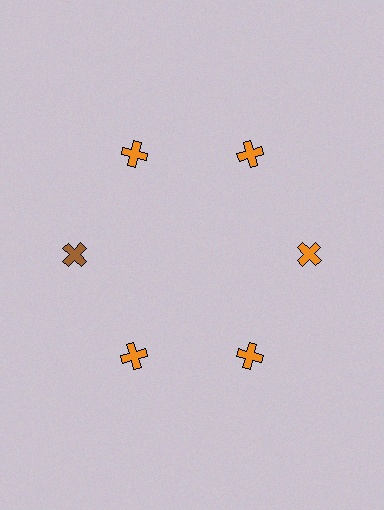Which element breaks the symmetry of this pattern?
The brown cross at roughly the 9 o'clock position breaks the symmetry. All other shapes are orange crosses.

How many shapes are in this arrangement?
There are 6 shapes arranged in a ring pattern.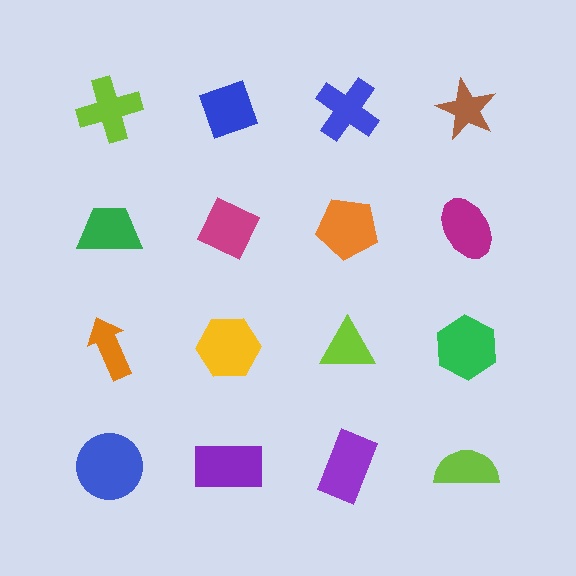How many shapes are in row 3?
4 shapes.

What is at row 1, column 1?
A lime cross.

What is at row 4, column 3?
A purple rectangle.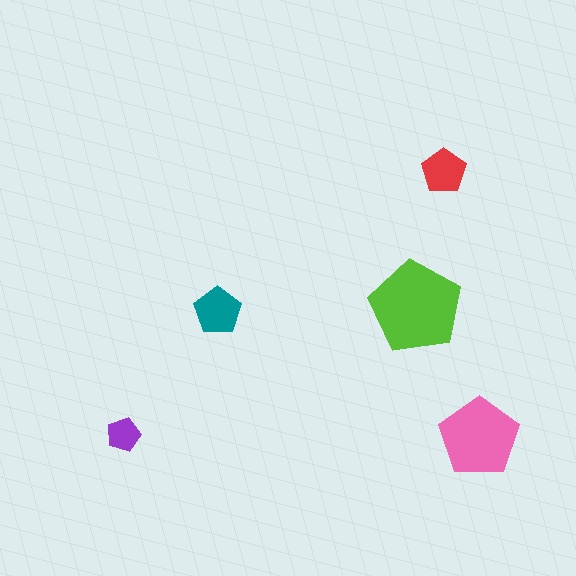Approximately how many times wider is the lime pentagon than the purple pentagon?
About 2.5 times wider.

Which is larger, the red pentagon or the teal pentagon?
The teal one.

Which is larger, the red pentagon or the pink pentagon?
The pink one.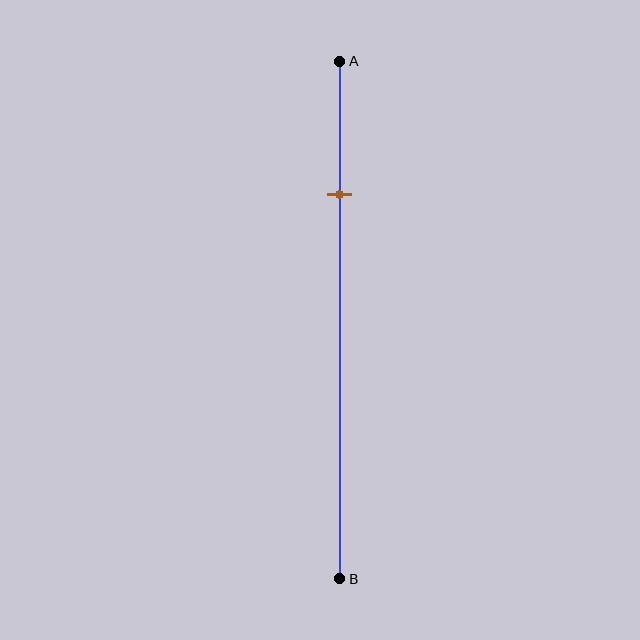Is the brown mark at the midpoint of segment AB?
No, the mark is at about 25% from A, not at the 50% midpoint.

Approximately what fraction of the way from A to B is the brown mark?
The brown mark is approximately 25% of the way from A to B.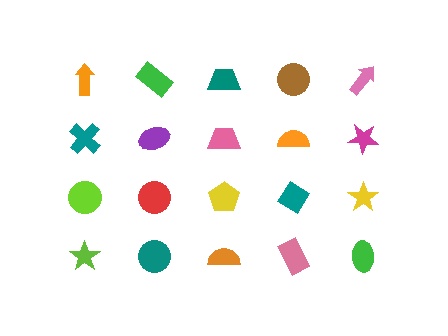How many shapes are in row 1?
5 shapes.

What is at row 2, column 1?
A teal cross.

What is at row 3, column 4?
A teal diamond.